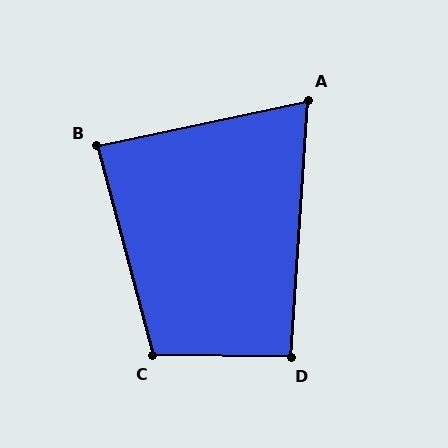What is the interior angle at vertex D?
Approximately 93 degrees (approximately right).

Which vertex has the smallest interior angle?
A, at approximately 74 degrees.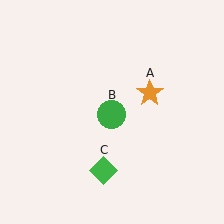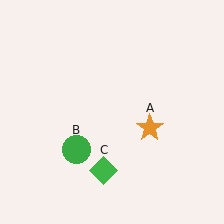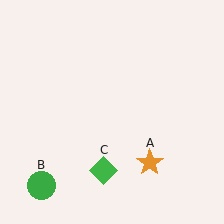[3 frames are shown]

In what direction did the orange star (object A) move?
The orange star (object A) moved down.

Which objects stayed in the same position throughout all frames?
Green diamond (object C) remained stationary.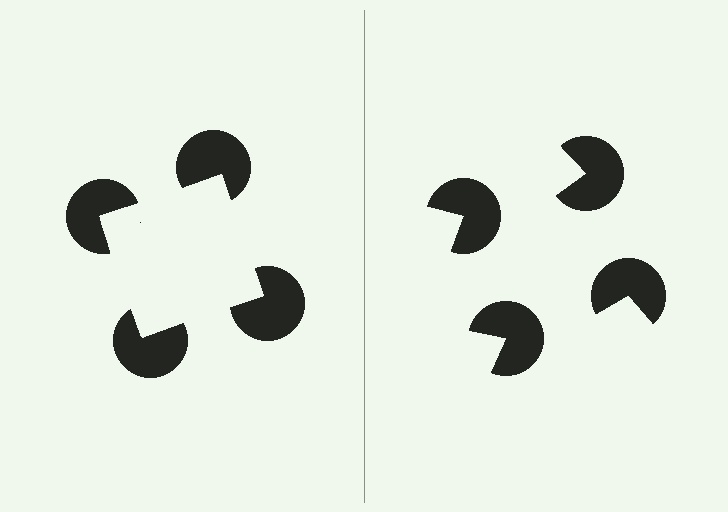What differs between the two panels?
The pac-man discs are positioned identically on both sides; only the wedge orientations differ. On the left they align to a square; on the right they are misaligned.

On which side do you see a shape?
An illusory square appears on the left side. On the right side the wedge cuts are rotated, so no coherent shape forms.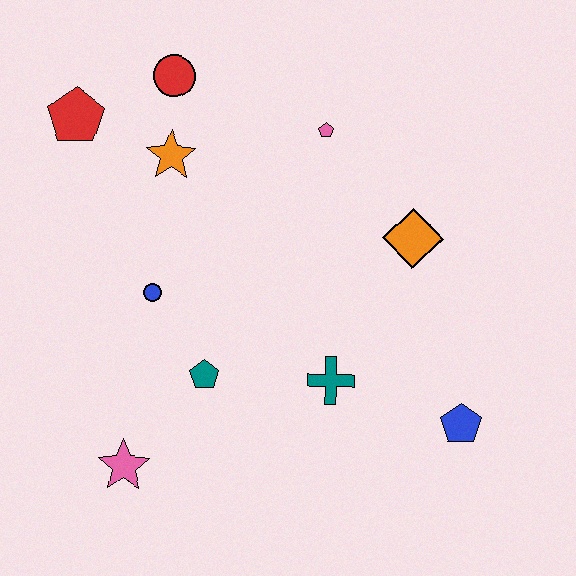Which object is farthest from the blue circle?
The blue pentagon is farthest from the blue circle.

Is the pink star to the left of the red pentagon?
No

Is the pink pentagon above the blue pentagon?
Yes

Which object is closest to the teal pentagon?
The blue circle is closest to the teal pentagon.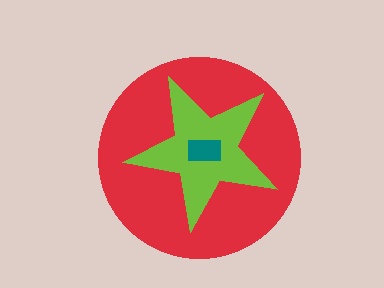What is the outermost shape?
The red circle.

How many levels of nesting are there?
3.